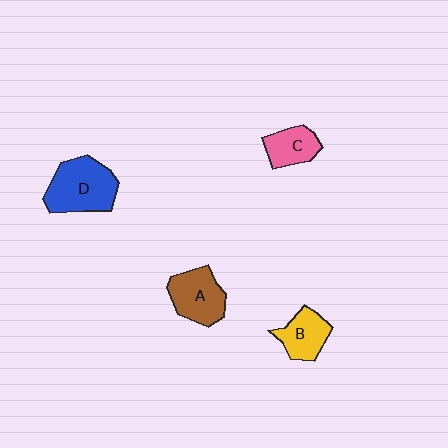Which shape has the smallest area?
Shape C (pink).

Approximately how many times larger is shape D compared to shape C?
Approximately 1.8 times.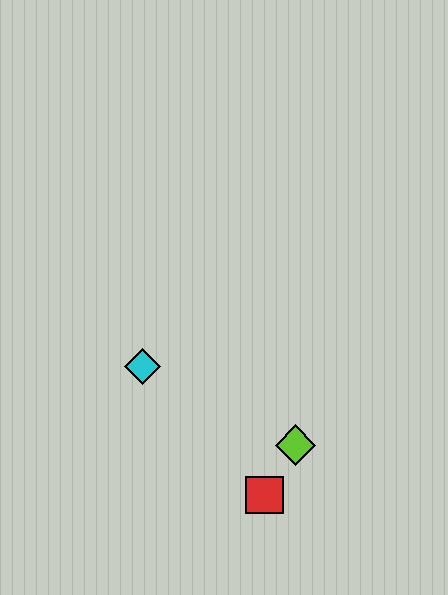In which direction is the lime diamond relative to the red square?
The lime diamond is above the red square.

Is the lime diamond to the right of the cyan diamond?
Yes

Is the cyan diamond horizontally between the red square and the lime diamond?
No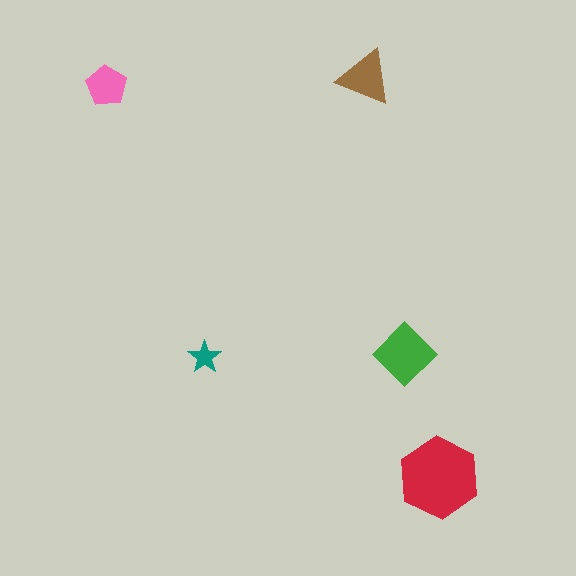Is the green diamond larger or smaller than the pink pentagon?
Larger.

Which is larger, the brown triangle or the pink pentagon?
The brown triangle.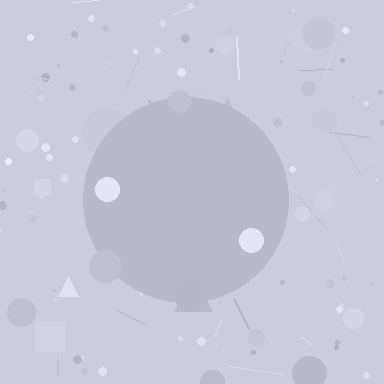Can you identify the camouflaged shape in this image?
The camouflaged shape is a circle.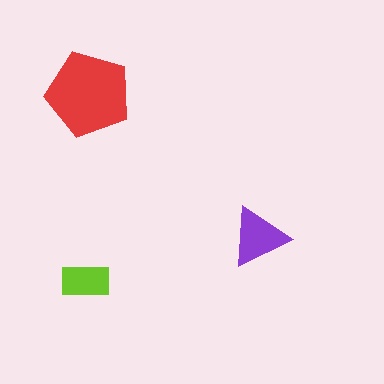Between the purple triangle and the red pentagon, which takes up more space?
The red pentagon.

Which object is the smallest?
The lime rectangle.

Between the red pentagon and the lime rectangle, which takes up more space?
The red pentagon.